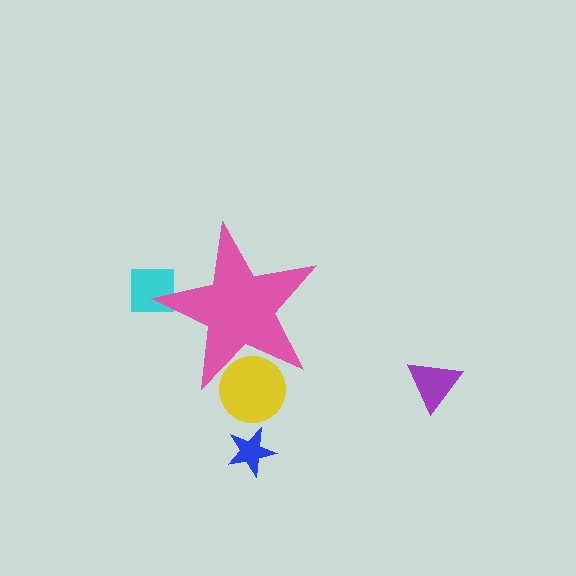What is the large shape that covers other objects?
A pink star.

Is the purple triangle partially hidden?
No, the purple triangle is fully visible.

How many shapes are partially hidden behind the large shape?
2 shapes are partially hidden.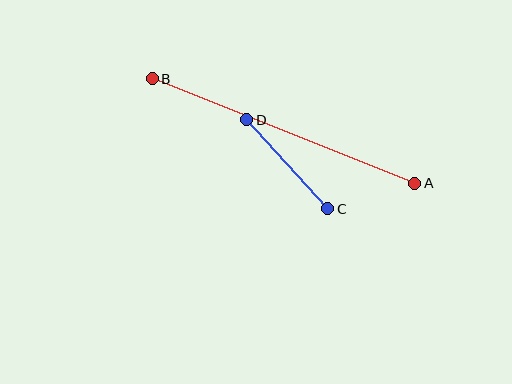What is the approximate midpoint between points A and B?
The midpoint is at approximately (284, 131) pixels.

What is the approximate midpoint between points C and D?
The midpoint is at approximately (287, 164) pixels.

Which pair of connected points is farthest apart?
Points A and B are farthest apart.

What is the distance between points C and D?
The distance is approximately 120 pixels.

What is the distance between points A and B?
The distance is approximately 283 pixels.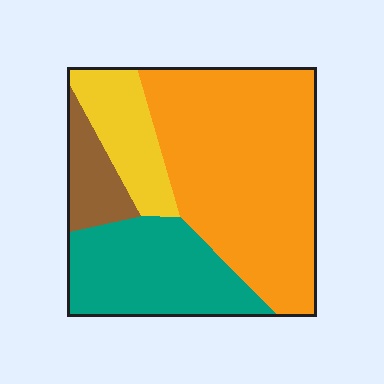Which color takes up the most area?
Orange, at roughly 50%.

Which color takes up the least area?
Brown, at roughly 10%.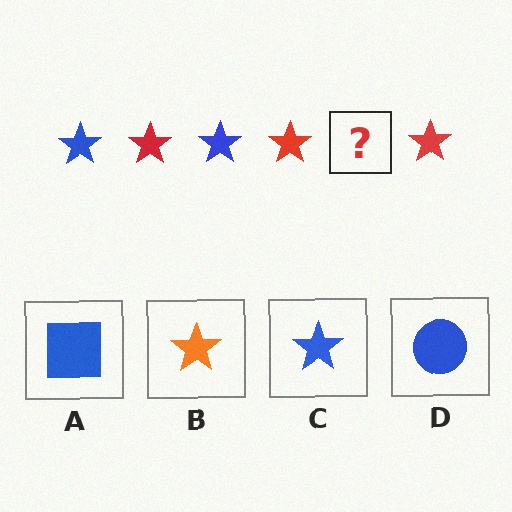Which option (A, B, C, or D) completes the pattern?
C.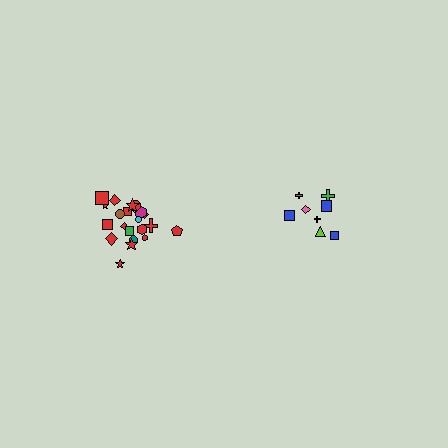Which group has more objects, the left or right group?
The left group.